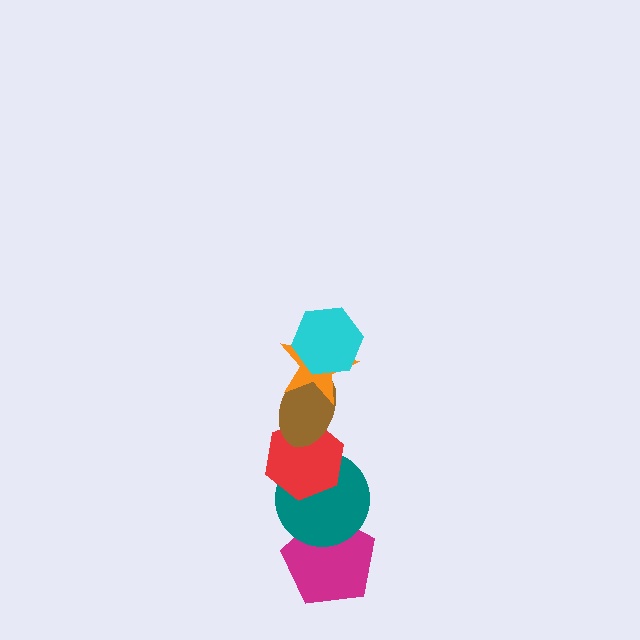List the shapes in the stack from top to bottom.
From top to bottom: the cyan hexagon, the orange star, the brown ellipse, the red hexagon, the teal circle, the magenta pentagon.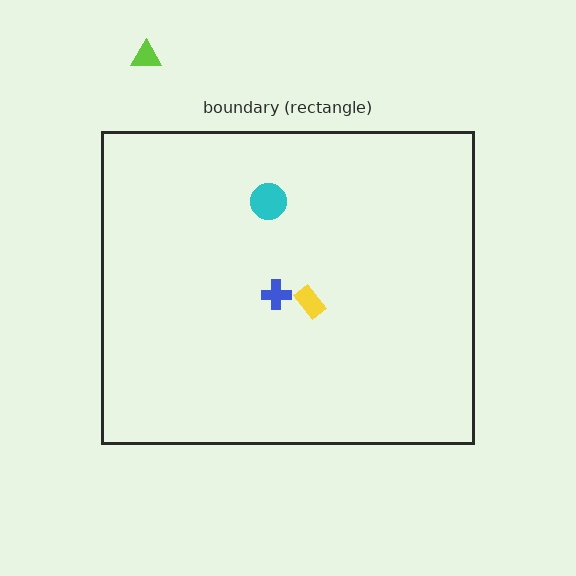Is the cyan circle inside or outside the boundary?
Inside.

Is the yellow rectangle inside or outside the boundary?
Inside.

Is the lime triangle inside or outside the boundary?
Outside.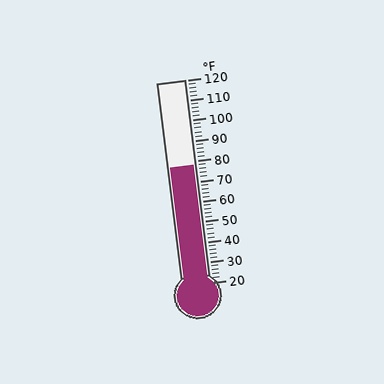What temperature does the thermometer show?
The thermometer shows approximately 78°F.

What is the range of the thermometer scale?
The thermometer scale ranges from 20°F to 120°F.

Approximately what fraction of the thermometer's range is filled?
The thermometer is filled to approximately 60% of its range.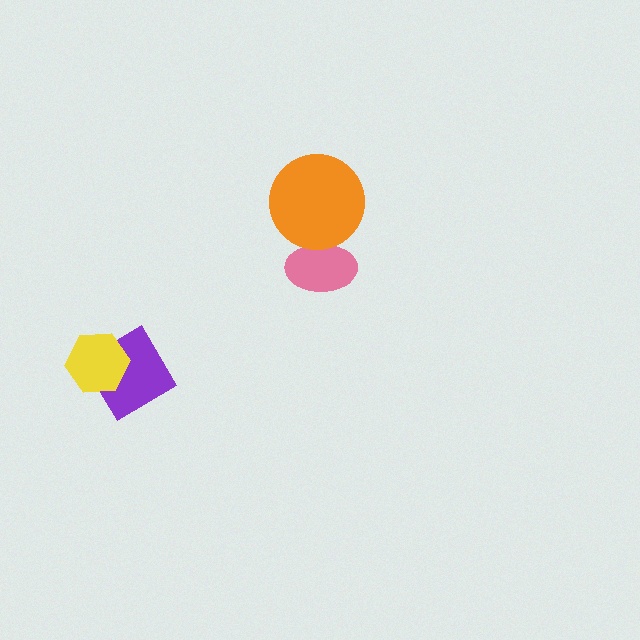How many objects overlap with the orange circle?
1 object overlaps with the orange circle.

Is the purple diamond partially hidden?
Yes, it is partially covered by another shape.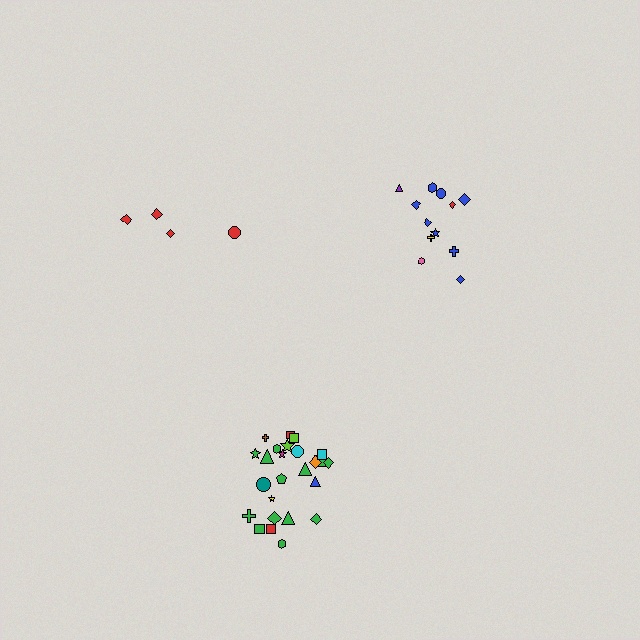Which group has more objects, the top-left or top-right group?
The top-right group.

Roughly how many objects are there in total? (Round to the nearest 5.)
Roughly 40 objects in total.